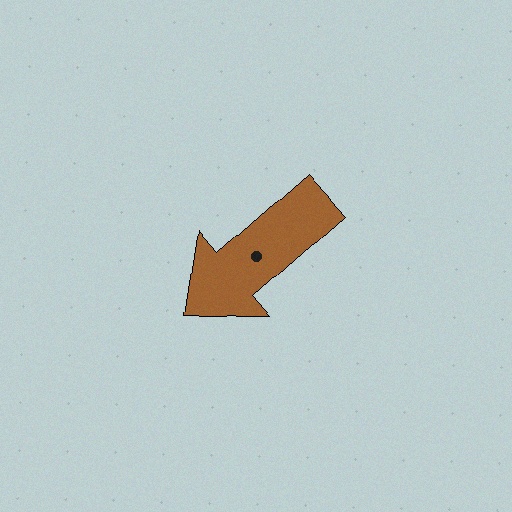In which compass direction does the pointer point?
Southwest.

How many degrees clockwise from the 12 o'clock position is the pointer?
Approximately 229 degrees.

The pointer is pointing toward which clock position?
Roughly 8 o'clock.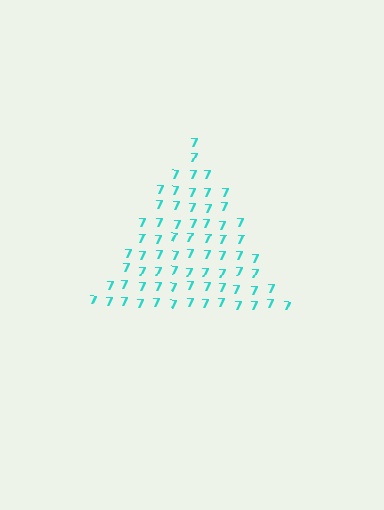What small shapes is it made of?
It is made of small digit 7's.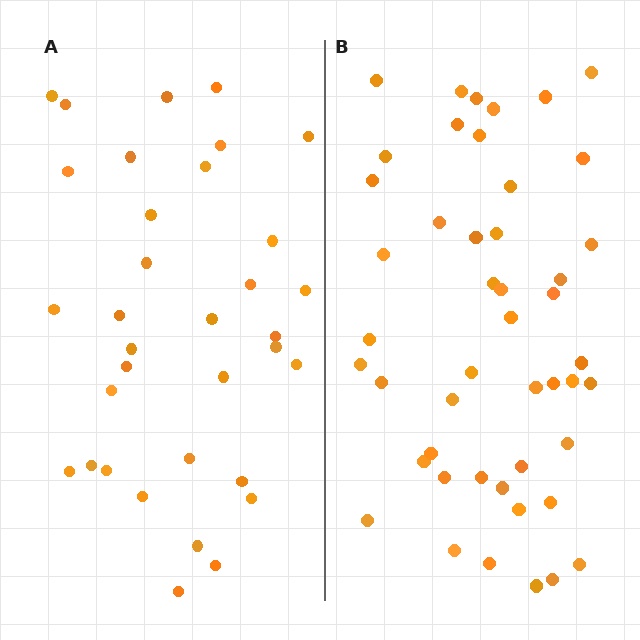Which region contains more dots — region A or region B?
Region B (the right region) has more dots.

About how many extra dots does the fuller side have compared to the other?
Region B has approximately 15 more dots than region A.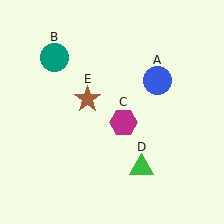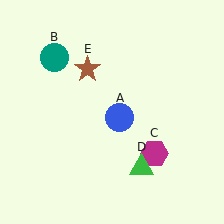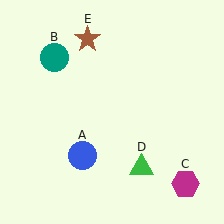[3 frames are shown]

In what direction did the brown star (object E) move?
The brown star (object E) moved up.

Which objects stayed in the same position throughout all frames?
Teal circle (object B) and green triangle (object D) remained stationary.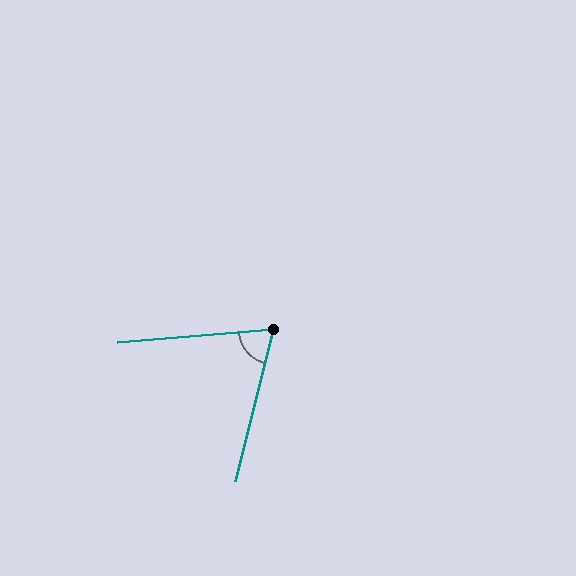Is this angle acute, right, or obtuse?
It is acute.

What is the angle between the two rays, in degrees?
Approximately 71 degrees.